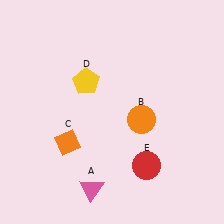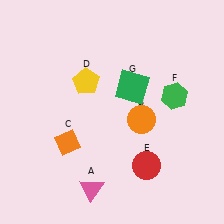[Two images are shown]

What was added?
A green hexagon (F), a green square (G) were added in Image 2.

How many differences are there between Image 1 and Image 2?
There are 2 differences between the two images.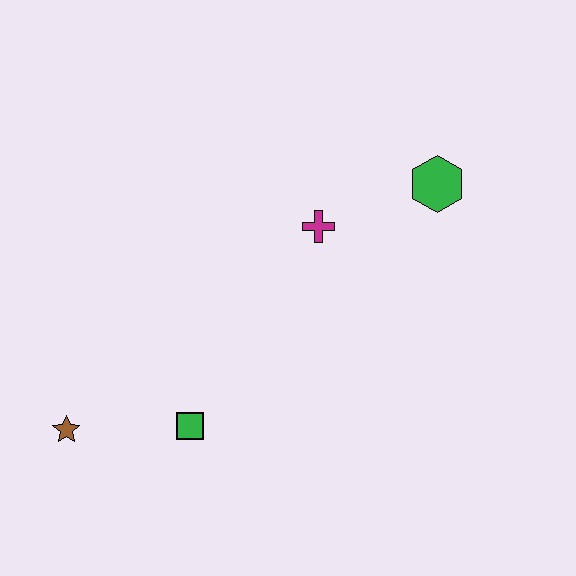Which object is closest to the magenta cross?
The green hexagon is closest to the magenta cross.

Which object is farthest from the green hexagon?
The brown star is farthest from the green hexagon.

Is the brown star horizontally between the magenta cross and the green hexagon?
No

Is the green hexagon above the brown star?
Yes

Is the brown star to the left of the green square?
Yes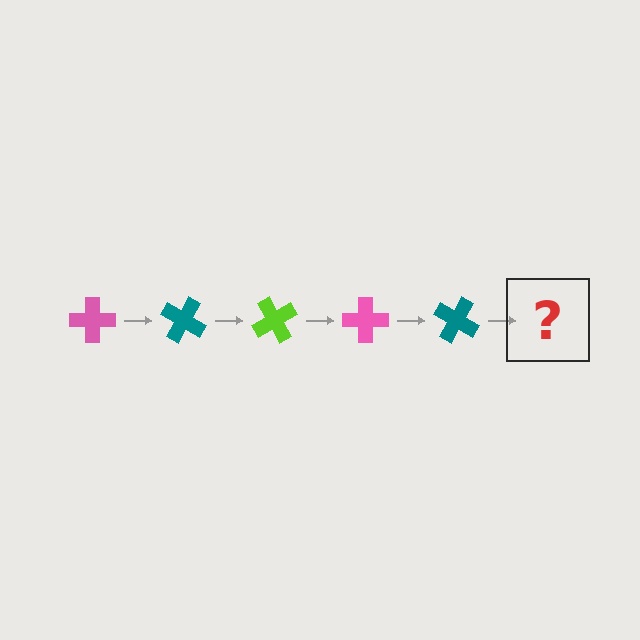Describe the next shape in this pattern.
It should be a lime cross, rotated 150 degrees from the start.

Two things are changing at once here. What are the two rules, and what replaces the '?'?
The two rules are that it rotates 30 degrees each step and the color cycles through pink, teal, and lime. The '?' should be a lime cross, rotated 150 degrees from the start.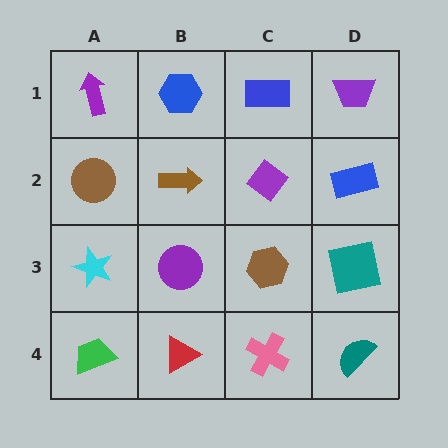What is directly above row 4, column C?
A brown hexagon.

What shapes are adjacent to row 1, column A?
A brown circle (row 2, column A), a blue hexagon (row 1, column B).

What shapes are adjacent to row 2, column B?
A blue hexagon (row 1, column B), a purple circle (row 3, column B), a brown circle (row 2, column A), a purple diamond (row 2, column C).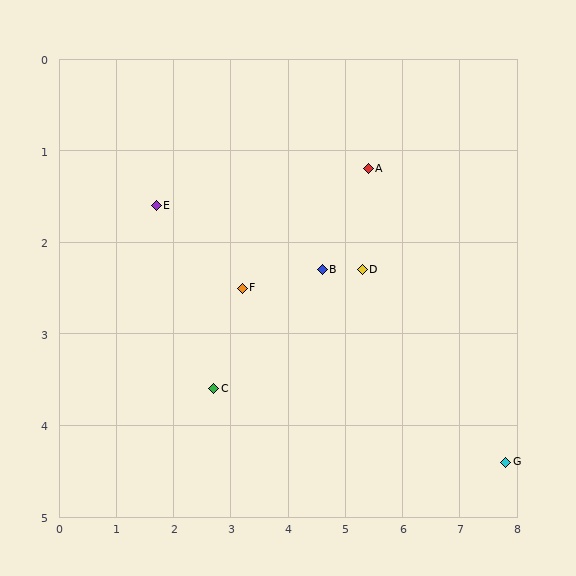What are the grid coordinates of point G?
Point G is at approximately (7.8, 4.4).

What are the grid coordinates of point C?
Point C is at approximately (2.7, 3.6).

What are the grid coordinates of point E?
Point E is at approximately (1.7, 1.6).